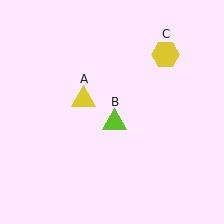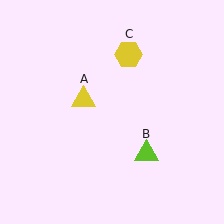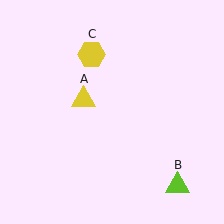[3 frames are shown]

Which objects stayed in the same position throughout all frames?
Yellow triangle (object A) remained stationary.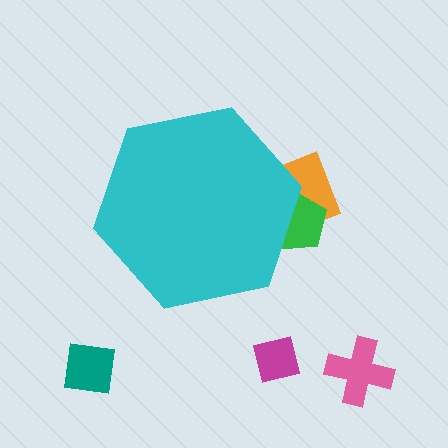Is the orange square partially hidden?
Yes, the orange square is partially hidden behind the cyan hexagon.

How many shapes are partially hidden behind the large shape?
3 shapes are partially hidden.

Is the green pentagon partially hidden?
Yes, the green pentagon is partially hidden behind the cyan hexagon.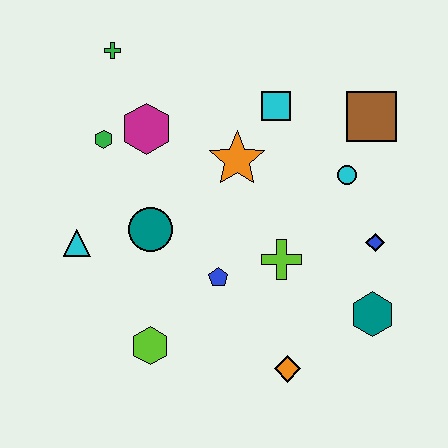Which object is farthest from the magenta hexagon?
The teal hexagon is farthest from the magenta hexagon.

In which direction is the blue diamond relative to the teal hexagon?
The blue diamond is above the teal hexagon.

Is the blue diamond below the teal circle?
Yes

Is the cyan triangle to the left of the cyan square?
Yes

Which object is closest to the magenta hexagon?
The green hexagon is closest to the magenta hexagon.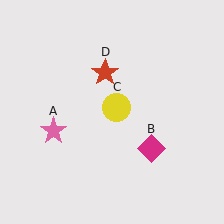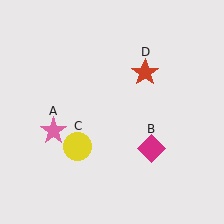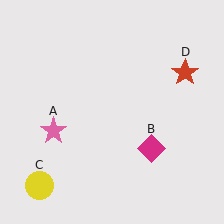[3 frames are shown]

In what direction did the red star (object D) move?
The red star (object D) moved right.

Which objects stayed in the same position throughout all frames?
Pink star (object A) and magenta diamond (object B) remained stationary.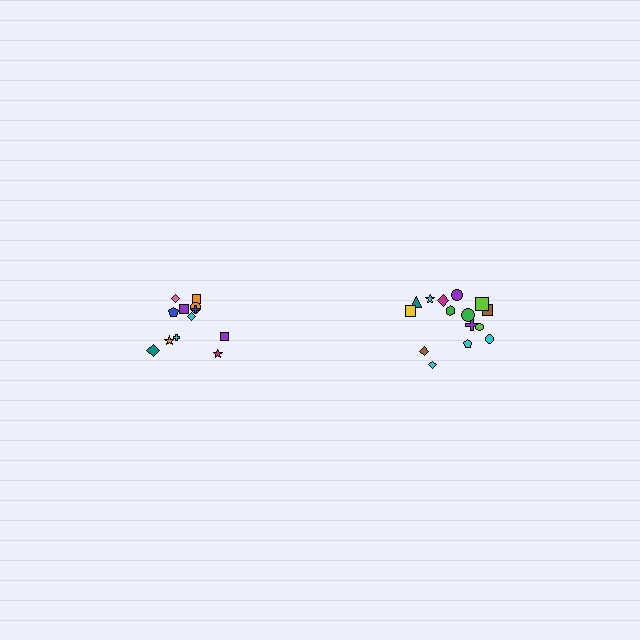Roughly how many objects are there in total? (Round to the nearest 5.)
Roughly 25 objects in total.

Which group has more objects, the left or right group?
The right group.